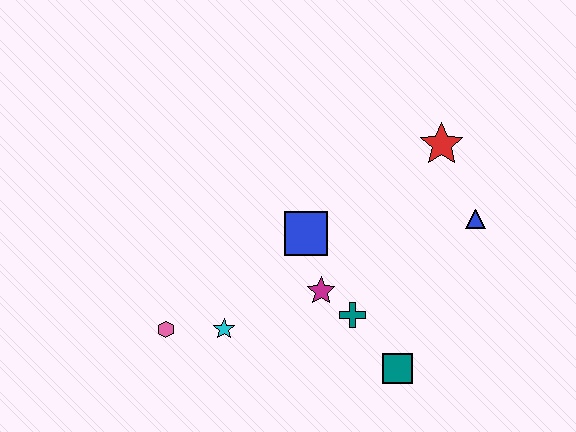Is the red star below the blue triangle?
No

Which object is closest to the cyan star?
The pink hexagon is closest to the cyan star.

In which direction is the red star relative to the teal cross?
The red star is above the teal cross.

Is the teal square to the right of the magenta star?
Yes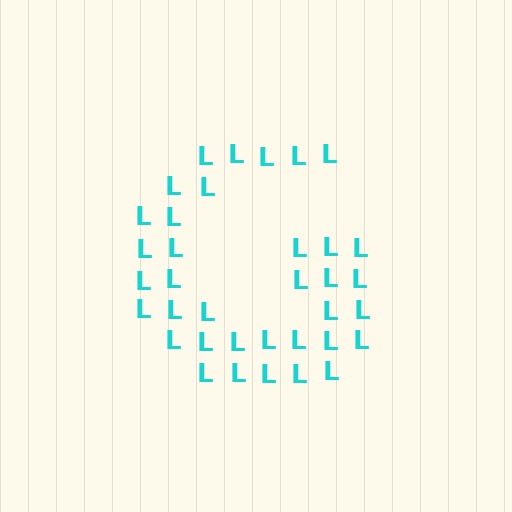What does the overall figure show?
The overall figure shows the letter G.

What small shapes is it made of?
It is made of small letter L's.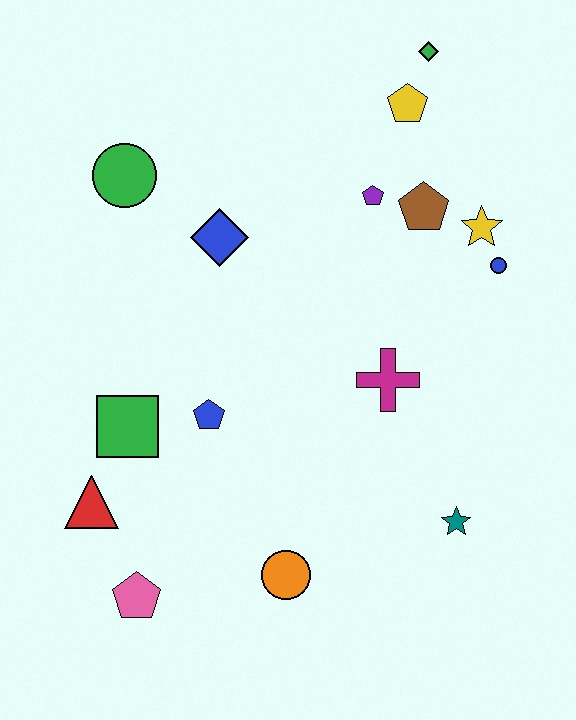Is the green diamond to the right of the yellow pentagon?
Yes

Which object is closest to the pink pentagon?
The red triangle is closest to the pink pentagon.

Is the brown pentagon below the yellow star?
No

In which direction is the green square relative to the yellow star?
The green square is to the left of the yellow star.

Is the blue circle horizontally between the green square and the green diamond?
No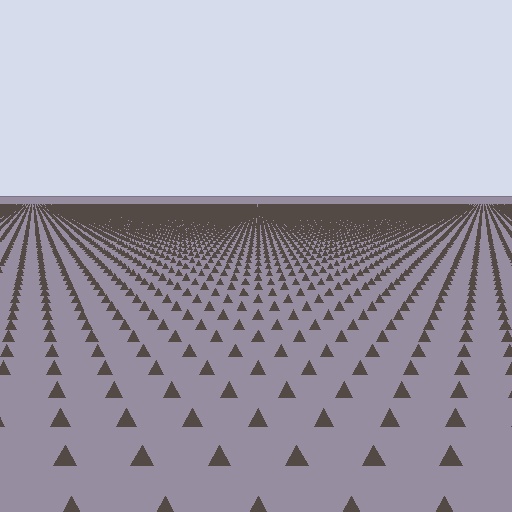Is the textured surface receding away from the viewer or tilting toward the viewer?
The surface is receding away from the viewer. Texture elements get smaller and denser toward the top.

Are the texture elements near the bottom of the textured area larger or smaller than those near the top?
Larger. Near the bottom, elements are closer to the viewer and appear at a bigger on-screen size.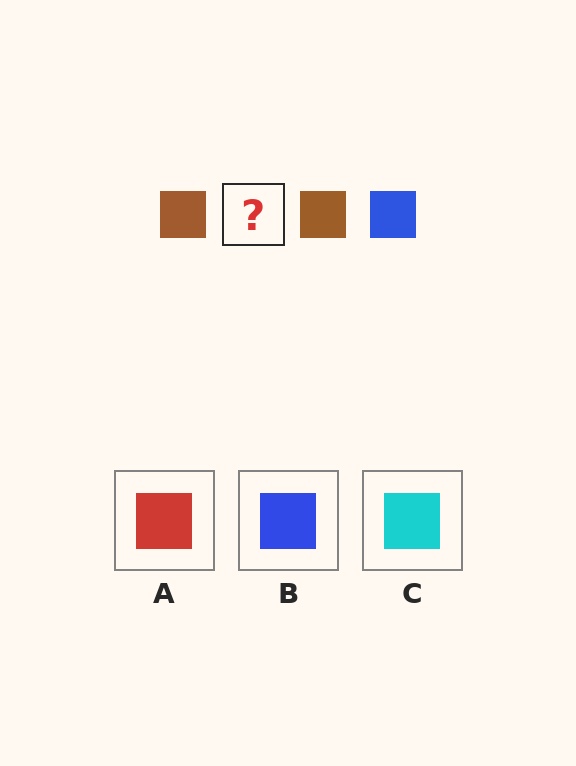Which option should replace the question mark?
Option B.